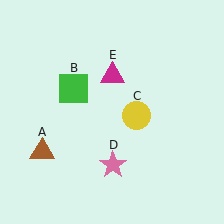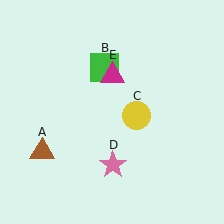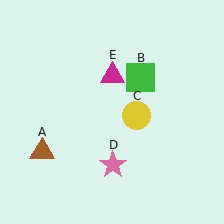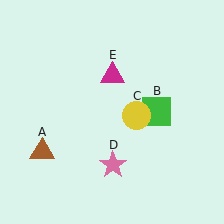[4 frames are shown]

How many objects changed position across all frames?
1 object changed position: green square (object B).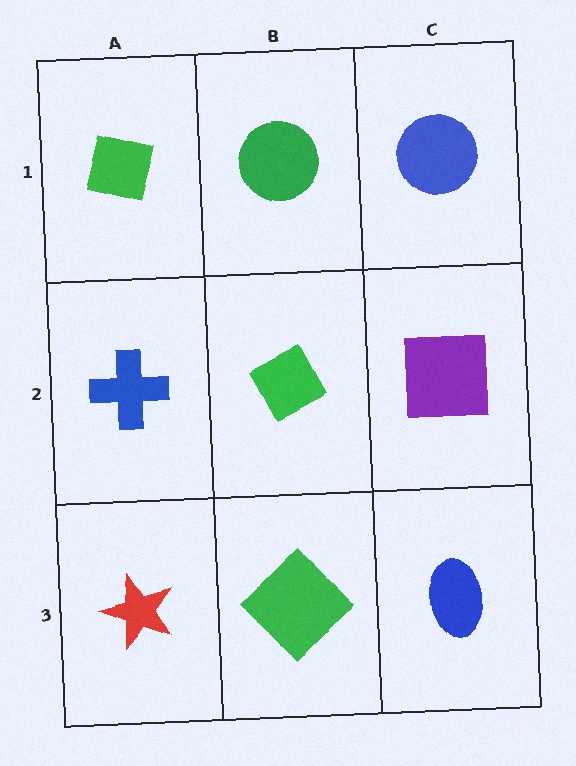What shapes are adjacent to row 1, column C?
A purple square (row 2, column C), a green circle (row 1, column B).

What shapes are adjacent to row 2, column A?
A green square (row 1, column A), a red star (row 3, column A), a green diamond (row 2, column B).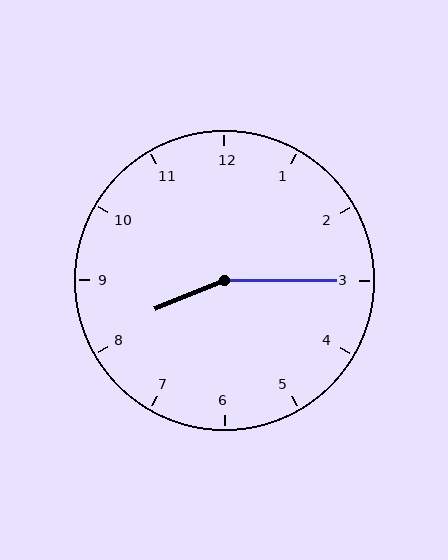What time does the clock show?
8:15.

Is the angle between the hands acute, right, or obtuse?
It is obtuse.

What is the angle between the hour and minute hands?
Approximately 158 degrees.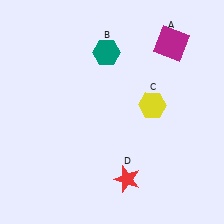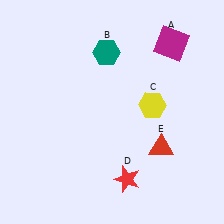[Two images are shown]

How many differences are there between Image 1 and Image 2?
There is 1 difference between the two images.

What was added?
A red triangle (E) was added in Image 2.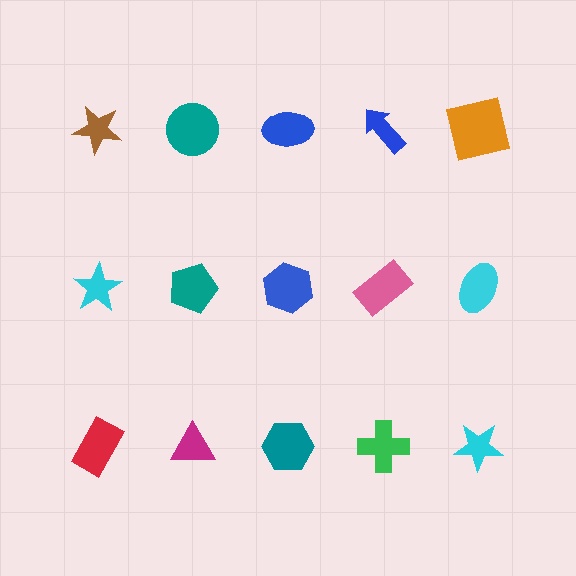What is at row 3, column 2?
A magenta triangle.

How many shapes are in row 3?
5 shapes.